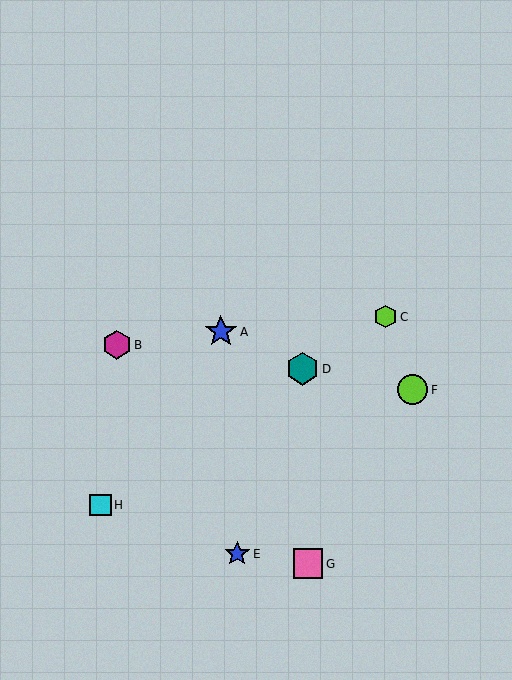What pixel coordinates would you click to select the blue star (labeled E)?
Click at (237, 554) to select the blue star E.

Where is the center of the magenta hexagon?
The center of the magenta hexagon is at (117, 345).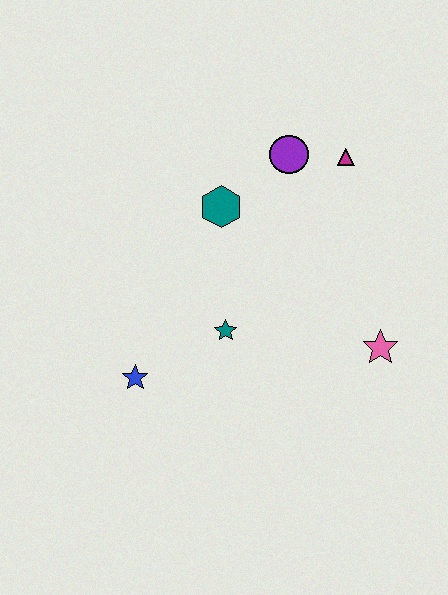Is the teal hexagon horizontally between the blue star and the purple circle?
Yes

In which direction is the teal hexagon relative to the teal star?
The teal hexagon is above the teal star.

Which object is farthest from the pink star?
The blue star is farthest from the pink star.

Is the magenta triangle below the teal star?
No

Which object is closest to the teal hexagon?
The purple circle is closest to the teal hexagon.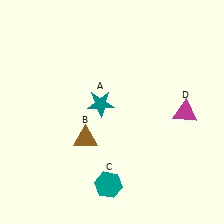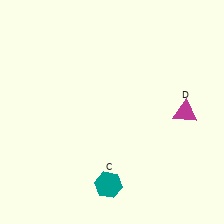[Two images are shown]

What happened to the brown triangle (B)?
The brown triangle (B) was removed in Image 2. It was in the bottom-left area of Image 1.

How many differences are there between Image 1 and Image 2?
There are 2 differences between the two images.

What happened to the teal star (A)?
The teal star (A) was removed in Image 2. It was in the top-left area of Image 1.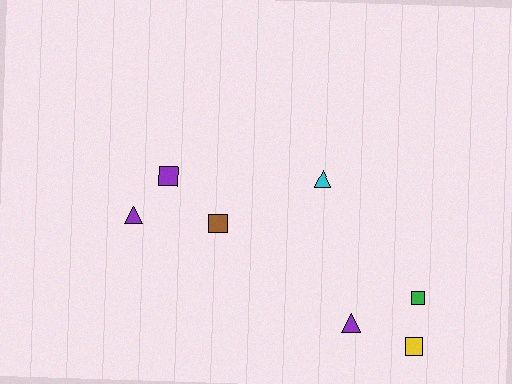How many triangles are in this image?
There are 3 triangles.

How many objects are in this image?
There are 7 objects.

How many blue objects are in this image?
There are no blue objects.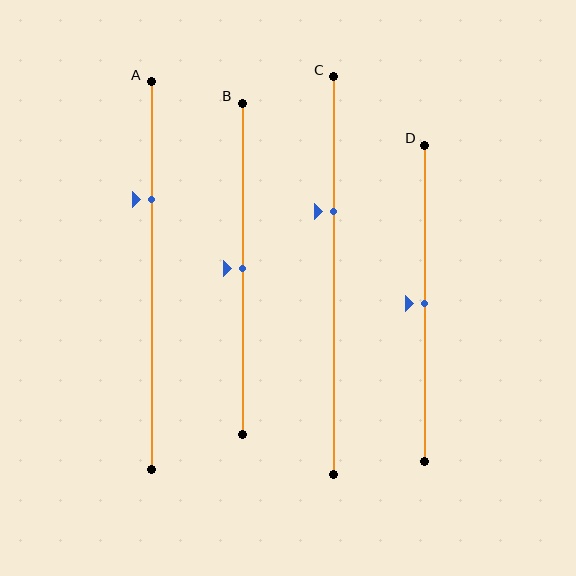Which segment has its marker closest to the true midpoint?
Segment B has its marker closest to the true midpoint.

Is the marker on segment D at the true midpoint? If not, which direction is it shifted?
Yes, the marker on segment D is at the true midpoint.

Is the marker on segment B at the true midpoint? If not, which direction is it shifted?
Yes, the marker on segment B is at the true midpoint.